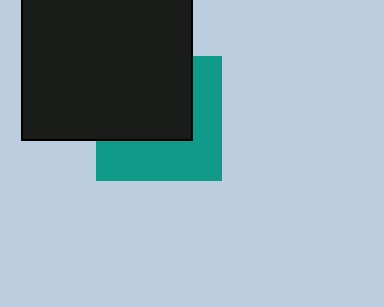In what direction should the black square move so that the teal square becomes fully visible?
The black square should move toward the upper-left. That is the shortest direction to clear the overlap and leave the teal square fully visible.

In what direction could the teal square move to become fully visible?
The teal square could move toward the lower-right. That would shift it out from behind the black square entirely.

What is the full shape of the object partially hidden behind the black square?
The partially hidden object is a teal square.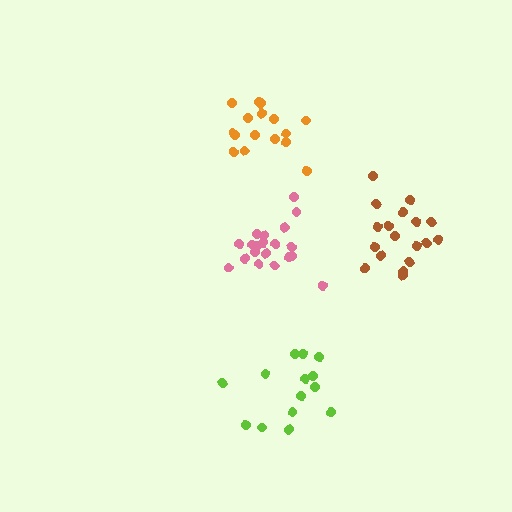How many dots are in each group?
Group 1: 19 dots, Group 2: 16 dots, Group 3: 20 dots, Group 4: 14 dots (69 total).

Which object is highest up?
The orange cluster is topmost.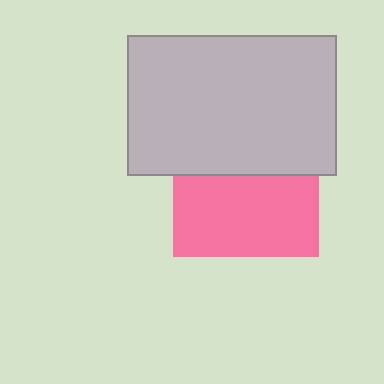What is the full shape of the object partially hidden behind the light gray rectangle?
The partially hidden object is a pink square.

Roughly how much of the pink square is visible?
About half of it is visible (roughly 56%).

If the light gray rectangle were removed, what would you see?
You would see the complete pink square.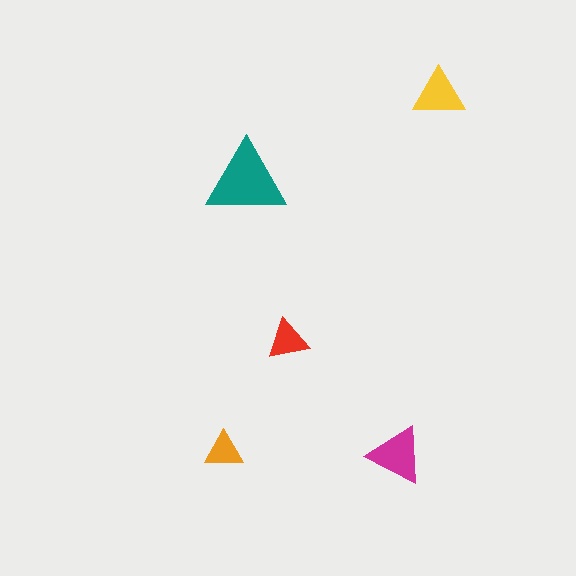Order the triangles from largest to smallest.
the teal one, the magenta one, the yellow one, the red one, the orange one.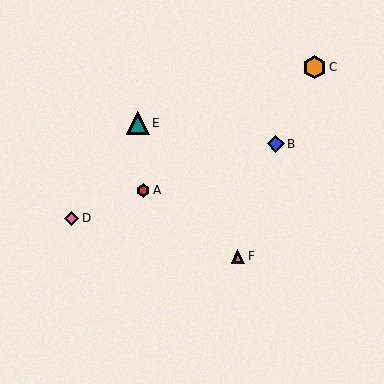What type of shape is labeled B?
Shape B is a blue diamond.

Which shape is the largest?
The orange hexagon (labeled C) is the largest.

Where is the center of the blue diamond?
The center of the blue diamond is at (276, 144).